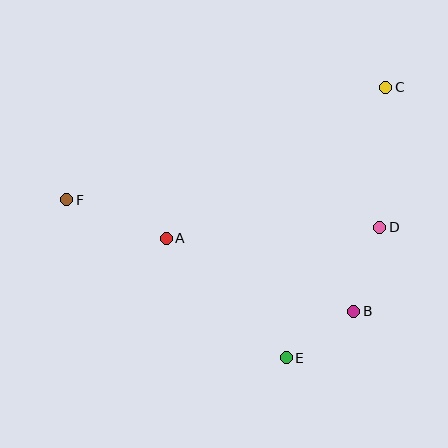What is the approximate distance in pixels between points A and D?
The distance between A and D is approximately 214 pixels.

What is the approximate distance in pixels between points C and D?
The distance between C and D is approximately 140 pixels.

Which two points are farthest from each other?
Points C and F are farthest from each other.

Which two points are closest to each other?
Points B and E are closest to each other.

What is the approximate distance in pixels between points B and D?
The distance between B and D is approximately 88 pixels.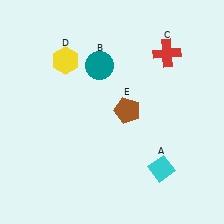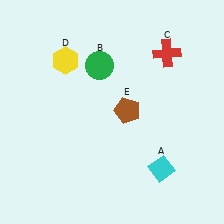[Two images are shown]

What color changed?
The circle (B) changed from teal in Image 1 to green in Image 2.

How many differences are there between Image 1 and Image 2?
There is 1 difference between the two images.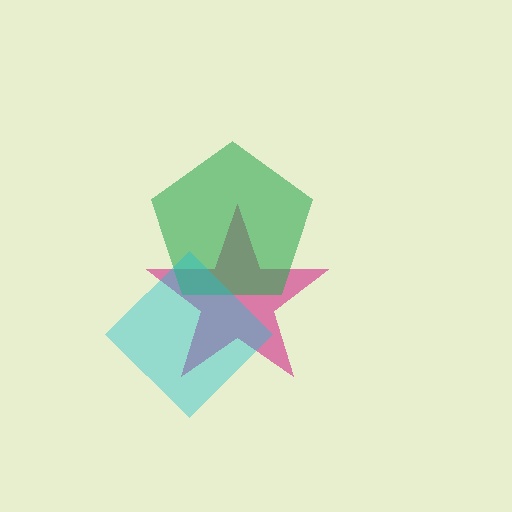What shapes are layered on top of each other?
The layered shapes are: a magenta star, a green pentagon, a cyan diamond.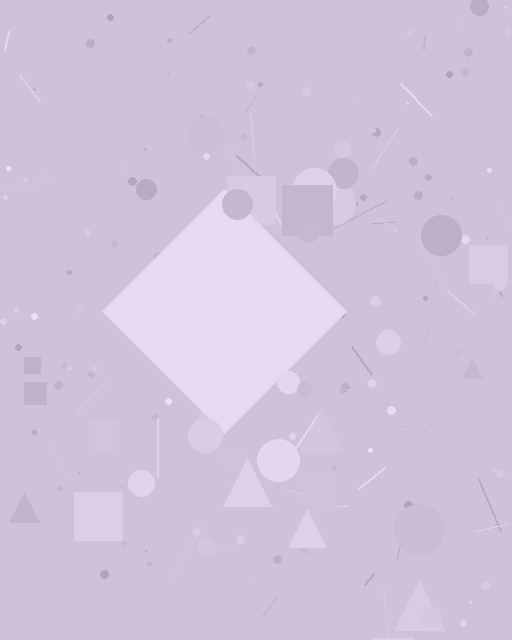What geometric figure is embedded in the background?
A diamond is embedded in the background.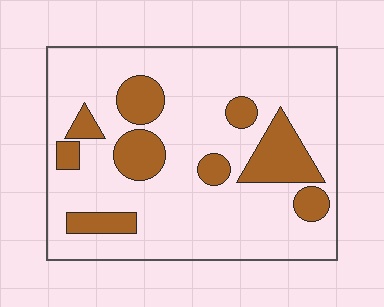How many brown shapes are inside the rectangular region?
9.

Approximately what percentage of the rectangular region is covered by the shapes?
Approximately 20%.